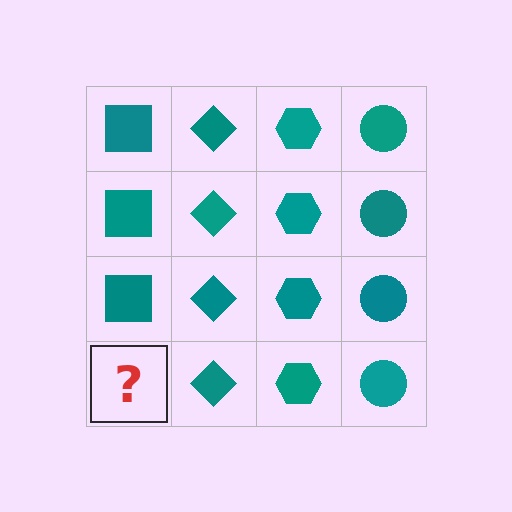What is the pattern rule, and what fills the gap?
The rule is that each column has a consistent shape. The gap should be filled with a teal square.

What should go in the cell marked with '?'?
The missing cell should contain a teal square.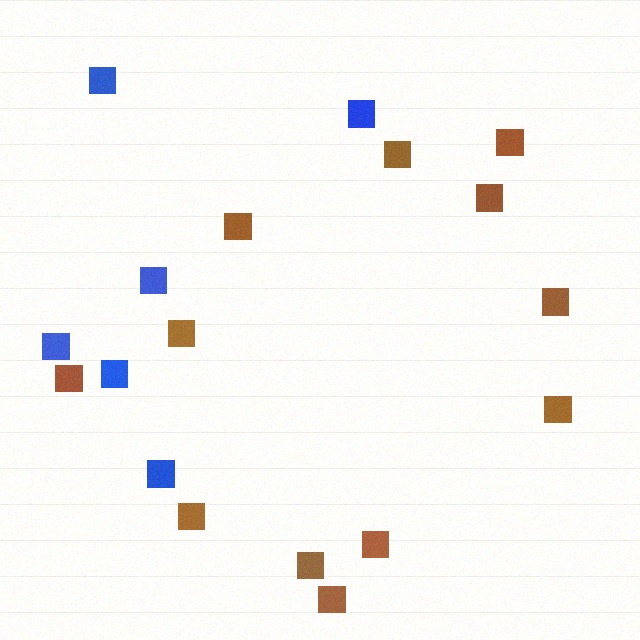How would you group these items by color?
There are 2 groups: one group of blue squares (6) and one group of brown squares (12).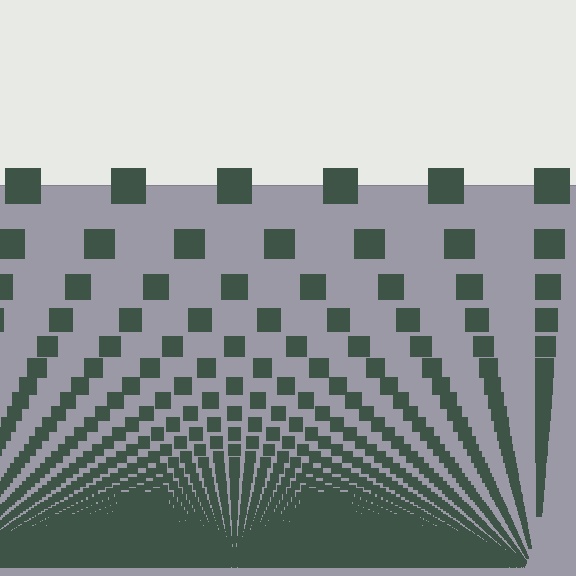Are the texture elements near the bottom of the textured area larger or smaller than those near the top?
Smaller. The gradient is inverted — elements near the bottom are smaller and denser.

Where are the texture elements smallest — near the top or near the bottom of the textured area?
Near the bottom.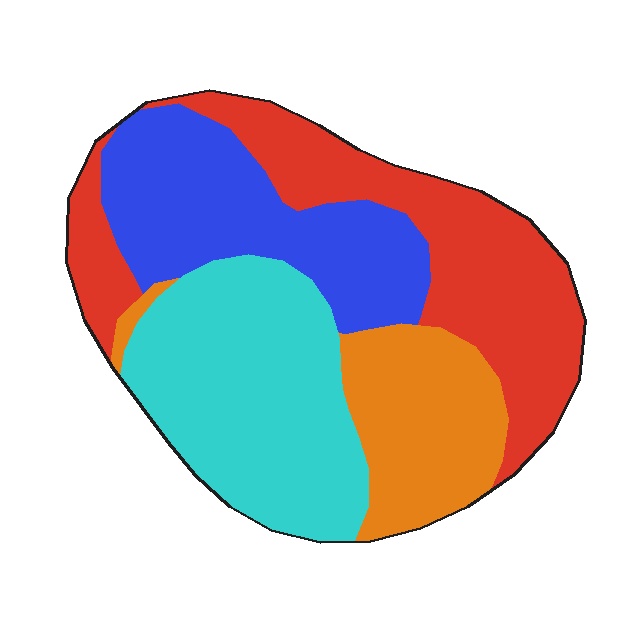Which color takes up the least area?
Orange, at roughly 15%.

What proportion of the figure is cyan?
Cyan covers around 30% of the figure.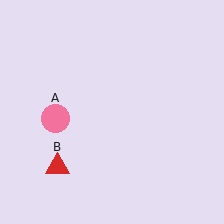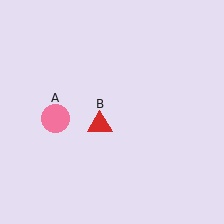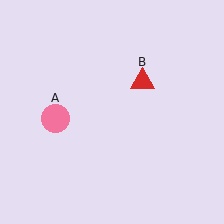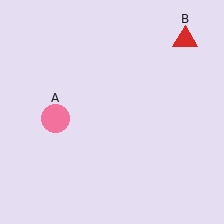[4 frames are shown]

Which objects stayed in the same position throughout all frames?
Pink circle (object A) remained stationary.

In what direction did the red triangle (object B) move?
The red triangle (object B) moved up and to the right.